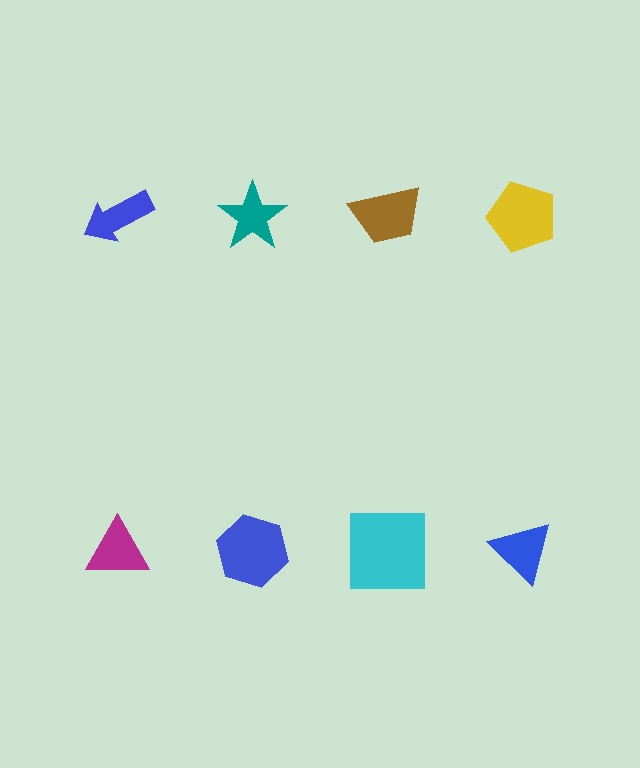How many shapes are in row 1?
4 shapes.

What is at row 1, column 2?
A teal star.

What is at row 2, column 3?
A cyan square.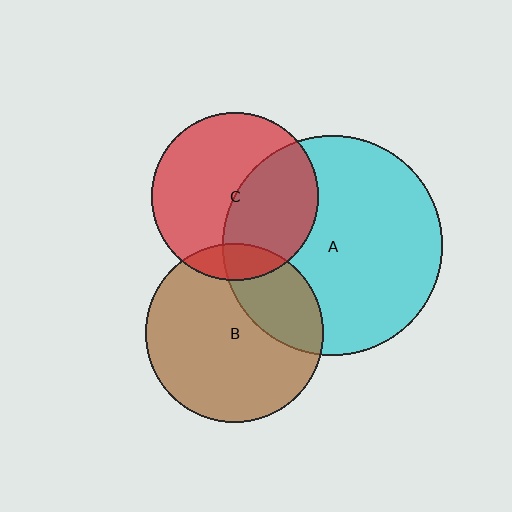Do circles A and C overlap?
Yes.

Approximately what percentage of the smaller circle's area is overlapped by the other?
Approximately 40%.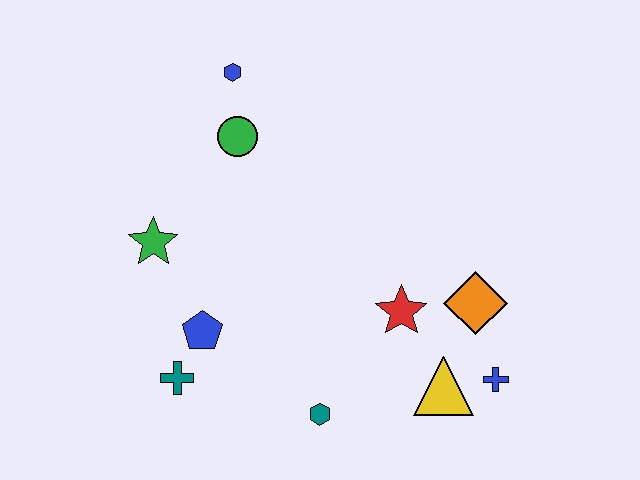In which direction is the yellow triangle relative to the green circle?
The yellow triangle is below the green circle.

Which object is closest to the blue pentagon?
The teal cross is closest to the blue pentagon.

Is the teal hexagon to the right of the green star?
Yes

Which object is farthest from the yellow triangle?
The blue hexagon is farthest from the yellow triangle.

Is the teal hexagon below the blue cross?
Yes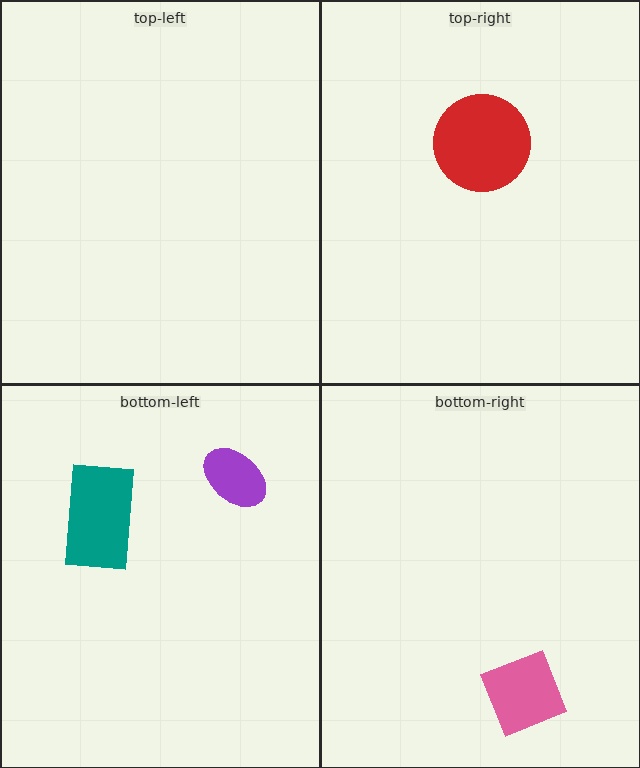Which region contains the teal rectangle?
The bottom-left region.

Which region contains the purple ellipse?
The bottom-left region.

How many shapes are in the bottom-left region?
2.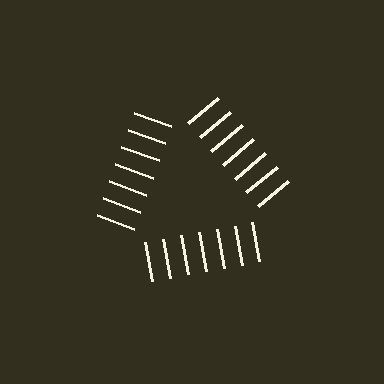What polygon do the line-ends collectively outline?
An illusory triangle — the line segments terminate on its edges but no continuous stroke is drawn.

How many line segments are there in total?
21 — 7 along each of the 3 edges.